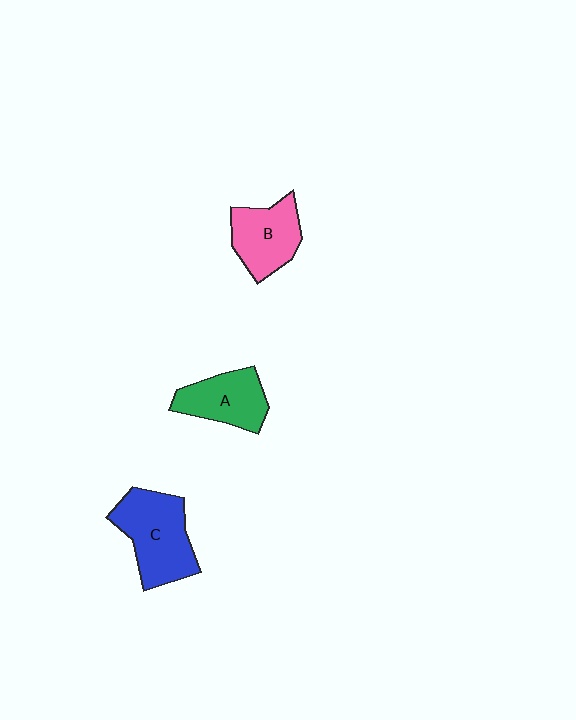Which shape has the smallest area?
Shape A (green).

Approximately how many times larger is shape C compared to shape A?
Approximately 1.4 times.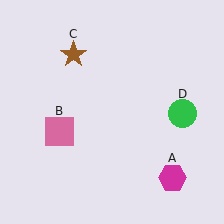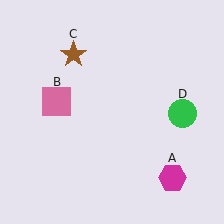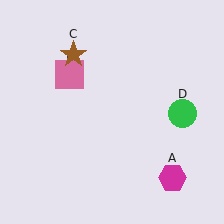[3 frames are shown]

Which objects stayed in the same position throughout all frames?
Magenta hexagon (object A) and brown star (object C) and green circle (object D) remained stationary.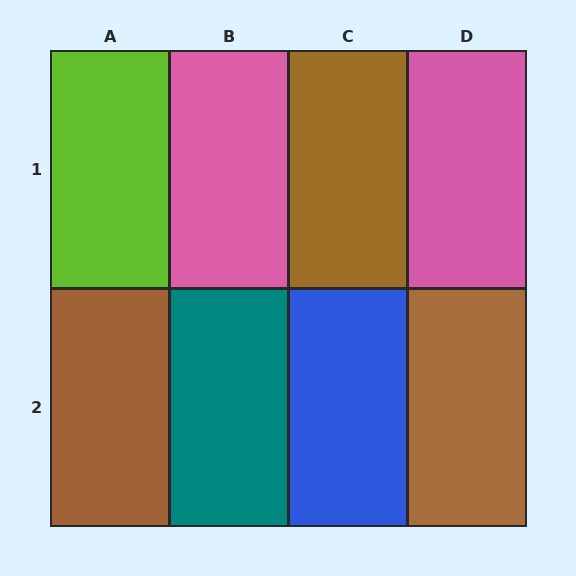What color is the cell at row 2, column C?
Blue.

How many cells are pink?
2 cells are pink.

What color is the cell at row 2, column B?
Teal.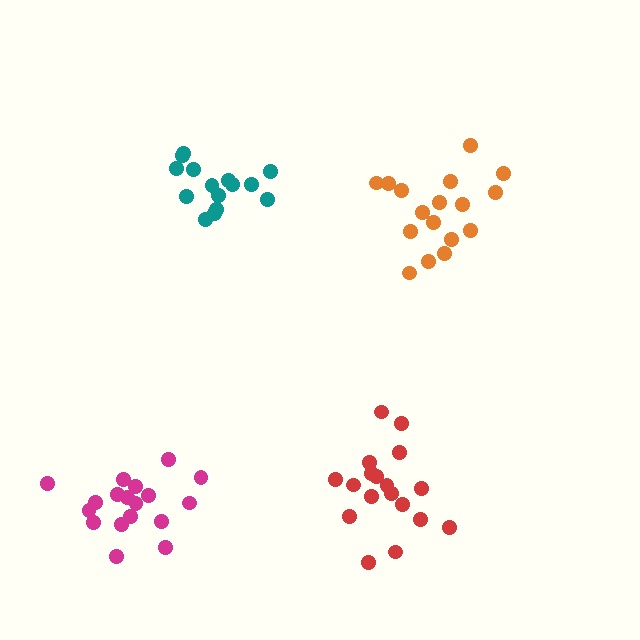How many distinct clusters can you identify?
There are 4 distinct clusters.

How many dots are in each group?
Group 1: 15 dots, Group 2: 17 dots, Group 3: 18 dots, Group 4: 18 dots (68 total).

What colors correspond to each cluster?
The clusters are colored: teal, orange, red, magenta.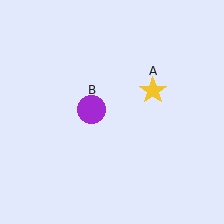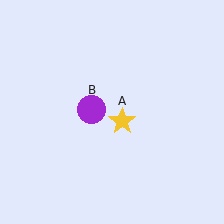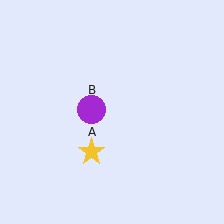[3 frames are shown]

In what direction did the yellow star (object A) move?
The yellow star (object A) moved down and to the left.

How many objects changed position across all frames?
1 object changed position: yellow star (object A).